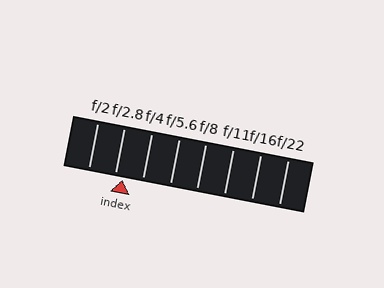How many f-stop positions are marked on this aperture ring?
There are 8 f-stop positions marked.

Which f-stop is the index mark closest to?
The index mark is closest to f/2.8.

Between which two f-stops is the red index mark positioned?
The index mark is between f/2.8 and f/4.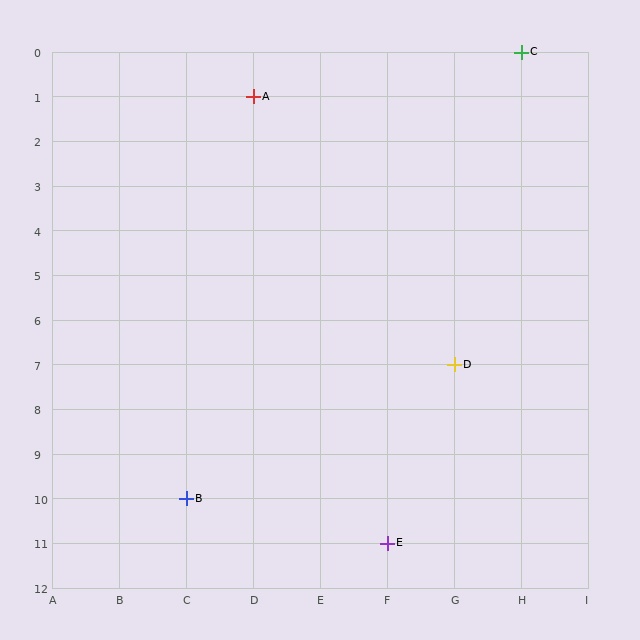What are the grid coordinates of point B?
Point B is at grid coordinates (C, 10).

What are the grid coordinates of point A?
Point A is at grid coordinates (D, 1).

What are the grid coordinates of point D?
Point D is at grid coordinates (G, 7).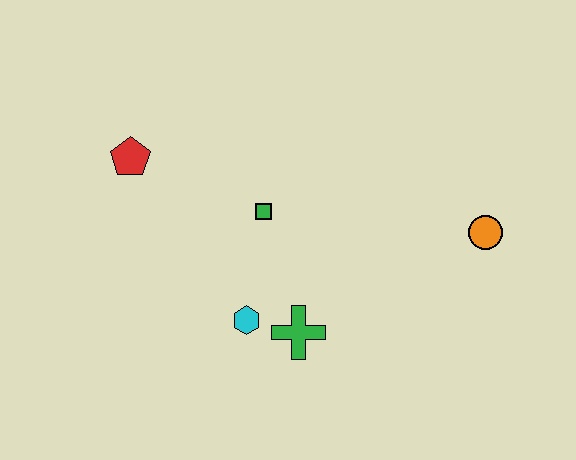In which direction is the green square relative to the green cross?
The green square is above the green cross.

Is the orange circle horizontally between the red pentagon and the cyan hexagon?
No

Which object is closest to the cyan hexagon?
The green cross is closest to the cyan hexagon.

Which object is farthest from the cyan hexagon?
The orange circle is farthest from the cyan hexagon.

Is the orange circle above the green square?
No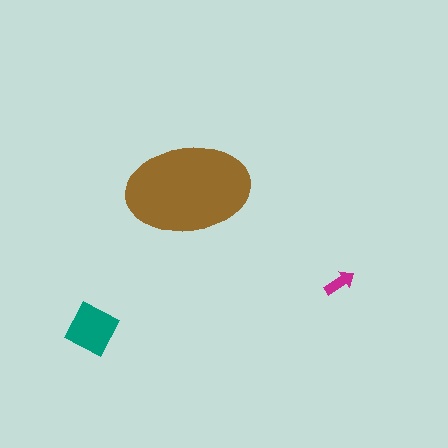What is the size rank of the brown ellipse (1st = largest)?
1st.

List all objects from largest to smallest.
The brown ellipse, the teal square, the magenta arrow.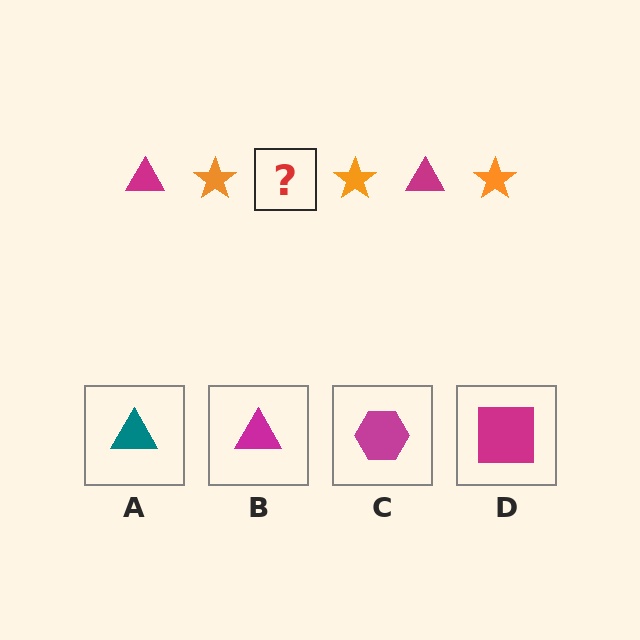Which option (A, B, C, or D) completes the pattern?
B.